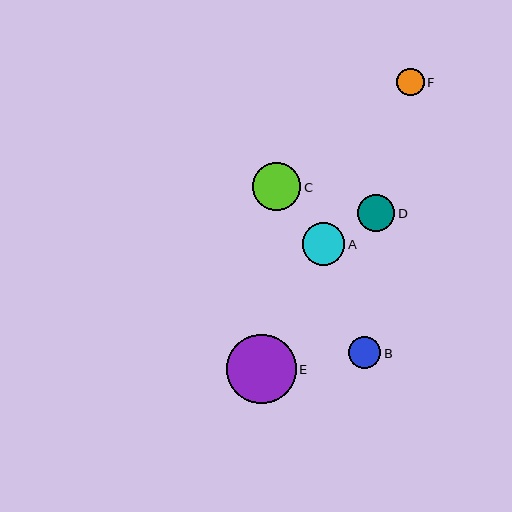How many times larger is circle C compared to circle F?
Circle C is approximately 1.8 times the size of circle F.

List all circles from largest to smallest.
From largest to smallest: E, C, A, D, B, F.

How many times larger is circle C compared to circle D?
Circle C is approximately 1.3 times the size of circle D.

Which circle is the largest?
Circle E is the largest with a size of approximately 69 pixels.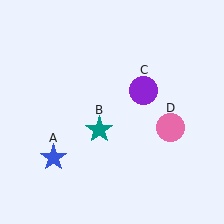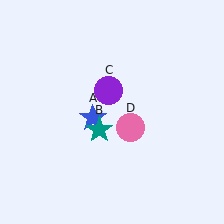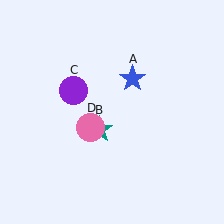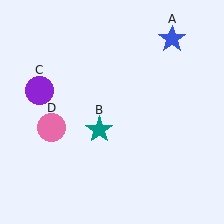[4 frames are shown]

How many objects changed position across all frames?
3 objects changed position: blue star (object A), purple circle (object C), pink circle (object D).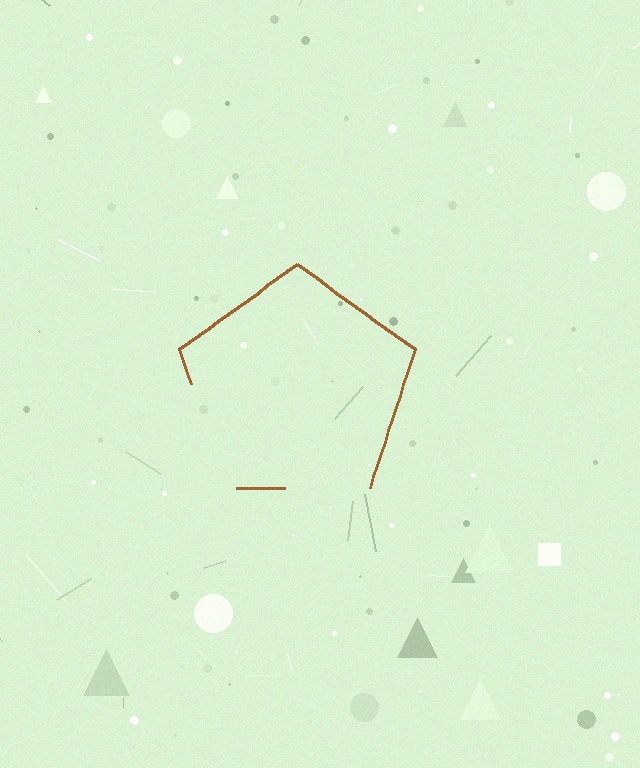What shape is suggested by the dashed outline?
The dashed outline suggests a pentagon.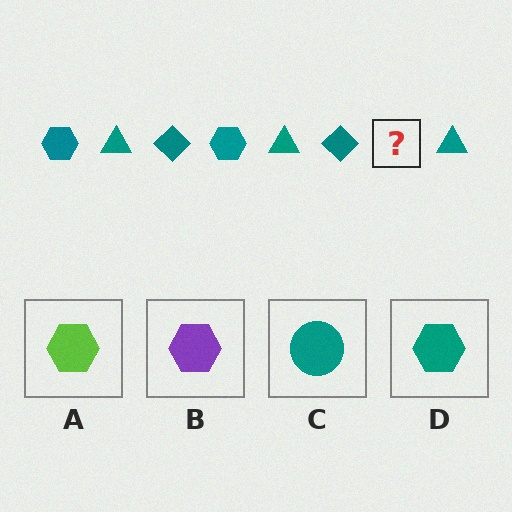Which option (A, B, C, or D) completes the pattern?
D.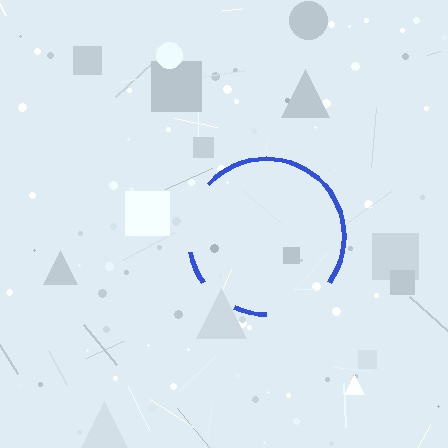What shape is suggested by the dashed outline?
The dashed outline suggests a circle.